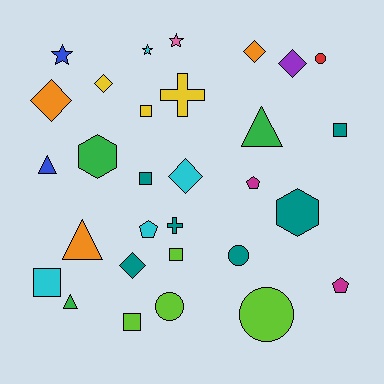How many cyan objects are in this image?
There are 4 cyan objects.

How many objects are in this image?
There are 30 objects.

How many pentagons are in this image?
There are 3 pentagons.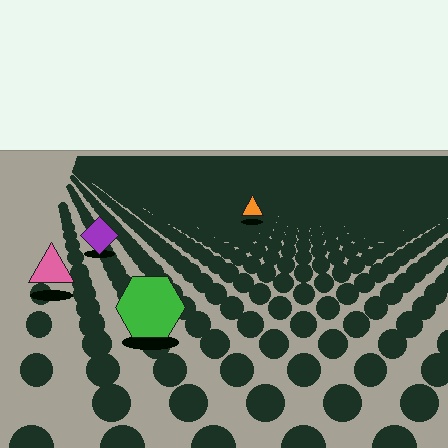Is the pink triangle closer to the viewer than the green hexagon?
No. The green hexagon is closer — you can tell from the texture gradient: the ground texture is coarser near it.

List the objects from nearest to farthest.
From nearest to farthest: the green hexagon, the pink triangle, the purple diamond, the orange triangle.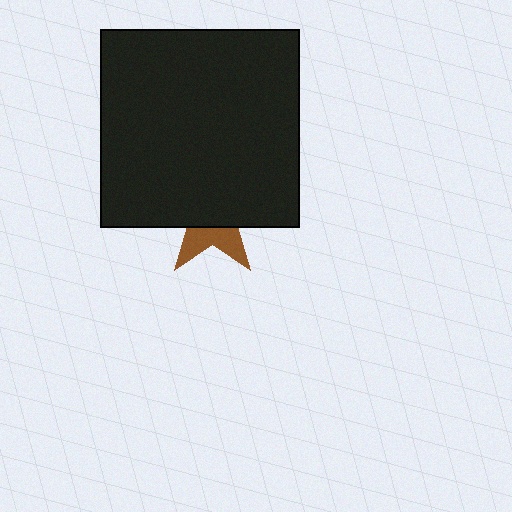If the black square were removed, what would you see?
You would see the complete brown star.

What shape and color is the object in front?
The object in front is a black square.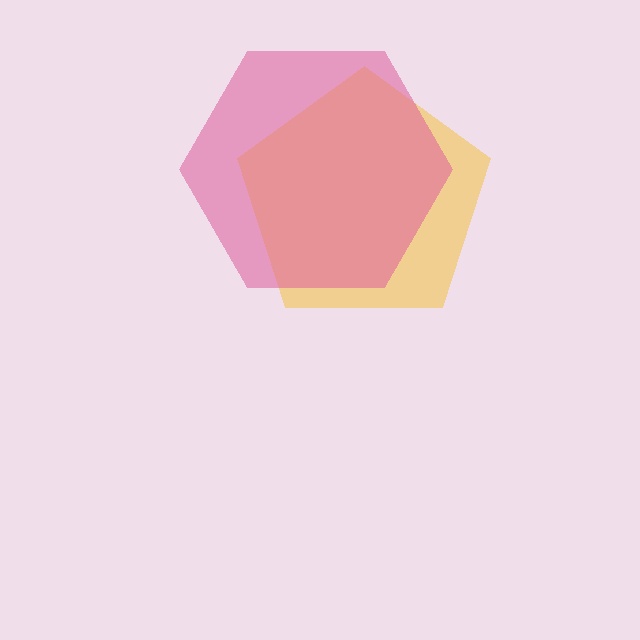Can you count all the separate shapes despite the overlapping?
Yes, there are 2 separate shapes.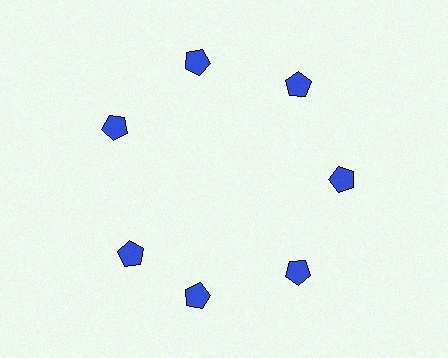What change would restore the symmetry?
The symmetry would be restored by rotating it back into even spacing with its neighbors so that all 7 pentagons sit at equal angles and equal distance from the center.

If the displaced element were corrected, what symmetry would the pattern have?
It would have 7-fold rotational symmetry — the pattern would map onto itself every 51 degrees.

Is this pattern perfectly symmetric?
No. The 7 blue pentagons are arranged in a ring, but one element near the 8 o'clock position is rotated out of alignment along the ring, breaking the 7-fold rotational symmetry.